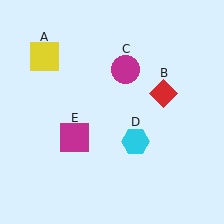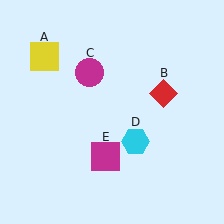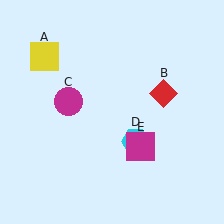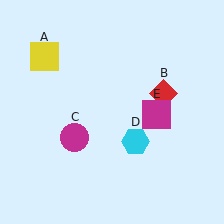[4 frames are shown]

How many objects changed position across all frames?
2 objects changed position: magenta circle (object C), magenta square (object E).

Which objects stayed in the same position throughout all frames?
Yellow square (object A) and red diamond (object B) and cyan hexagon (object D) remained stationary.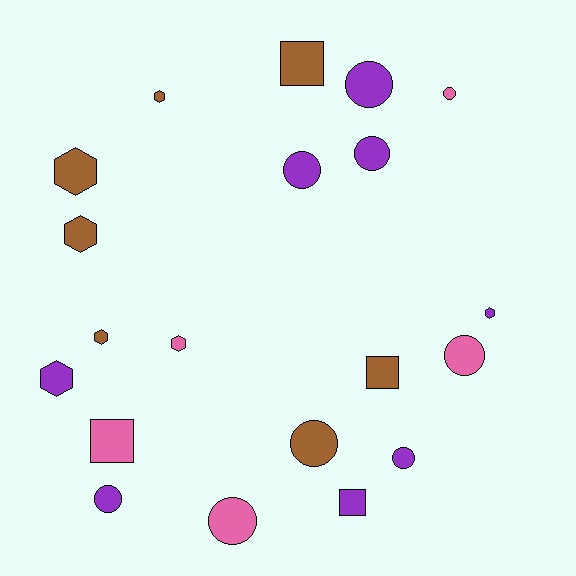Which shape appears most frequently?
Circle, with 9 objects.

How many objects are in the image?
There are 20 objects.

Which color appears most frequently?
Purple, with 8 objects.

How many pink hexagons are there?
There is 1 pink hexagon.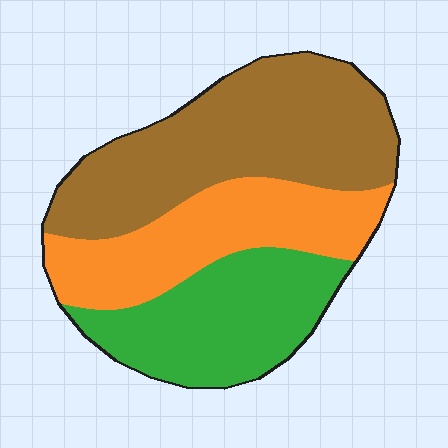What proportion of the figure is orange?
Orange takes up between a sixth and a third of the figure.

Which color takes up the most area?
Brown, at roughly 45%.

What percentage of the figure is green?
Green takes up about one quarter (1/4) of the figure.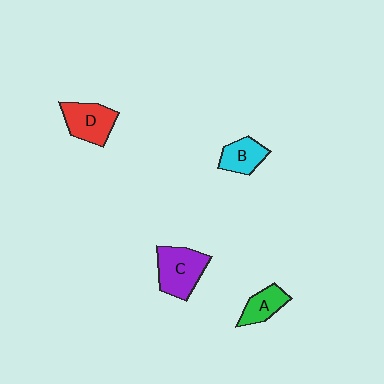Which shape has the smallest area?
Shape A (green).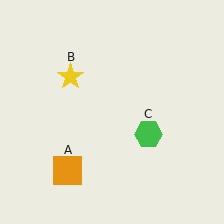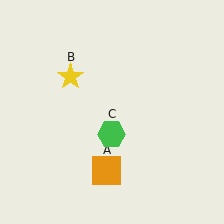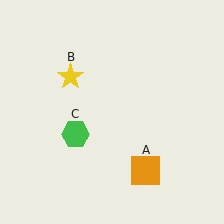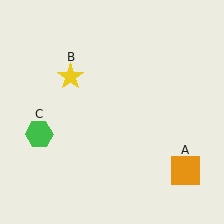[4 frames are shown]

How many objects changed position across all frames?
2 objects changed position: orange square (object A), green hexagon (object C).